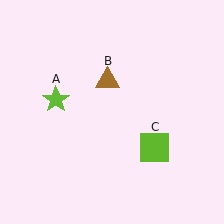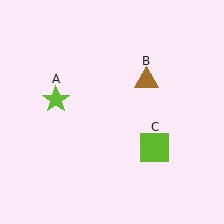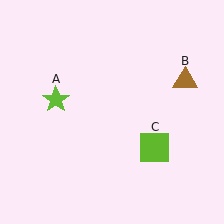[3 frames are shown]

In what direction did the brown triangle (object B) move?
The brown triangle (object B) moved right.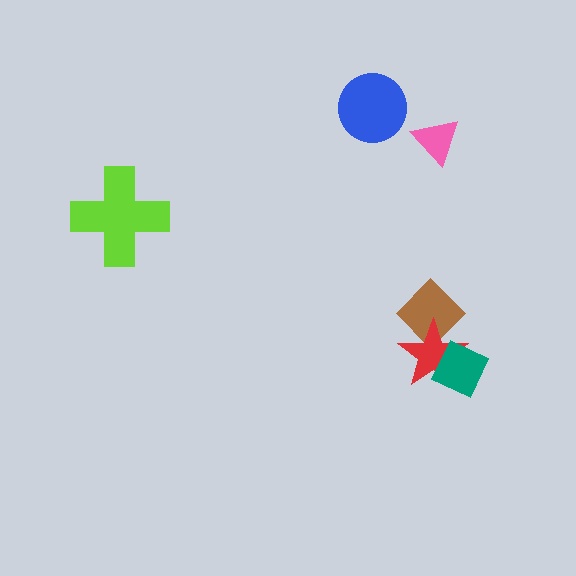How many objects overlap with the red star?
2 objects overlap with the red star.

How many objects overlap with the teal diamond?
1 object overlaps with the teal diamond.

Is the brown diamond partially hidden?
Yes, it is partially covered by another shape.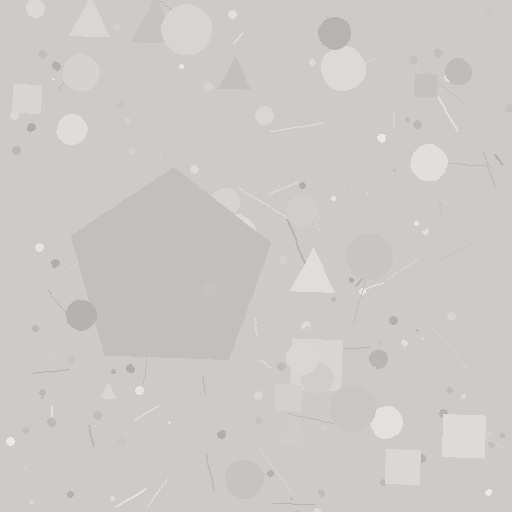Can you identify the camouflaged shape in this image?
The camouflaged shape is a pentagon.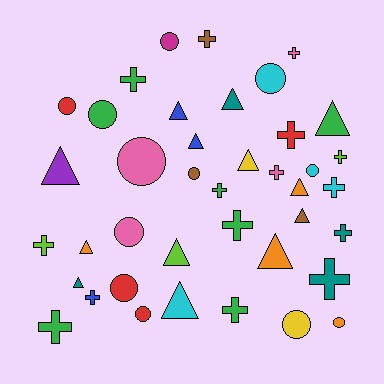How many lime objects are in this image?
There are 3 lime objects.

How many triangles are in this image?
There are 13 triangles.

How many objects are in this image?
There are 40 objects.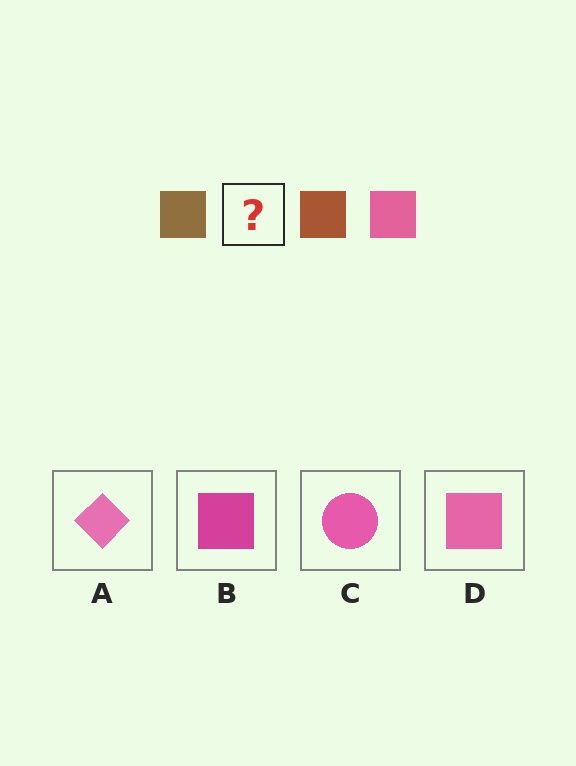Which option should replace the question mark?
Option D.